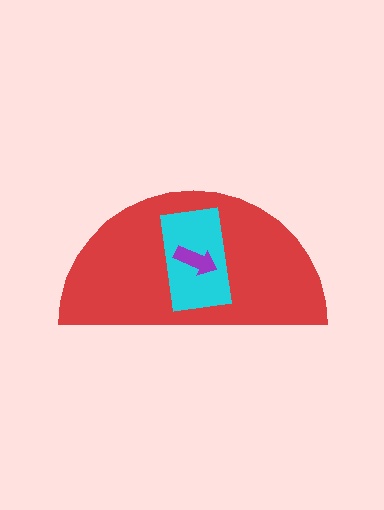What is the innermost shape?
The purple arrow.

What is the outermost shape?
The red semicircle.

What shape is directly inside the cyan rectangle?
The purple arrow.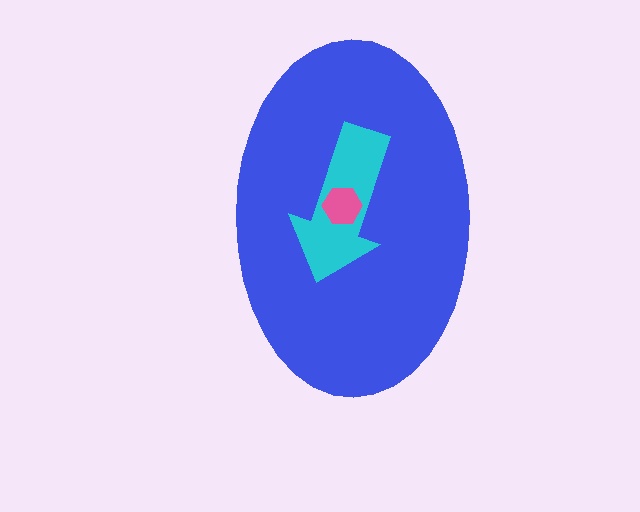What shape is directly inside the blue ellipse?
The cyan arrow.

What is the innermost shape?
The pink hexagon.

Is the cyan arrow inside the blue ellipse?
Yes.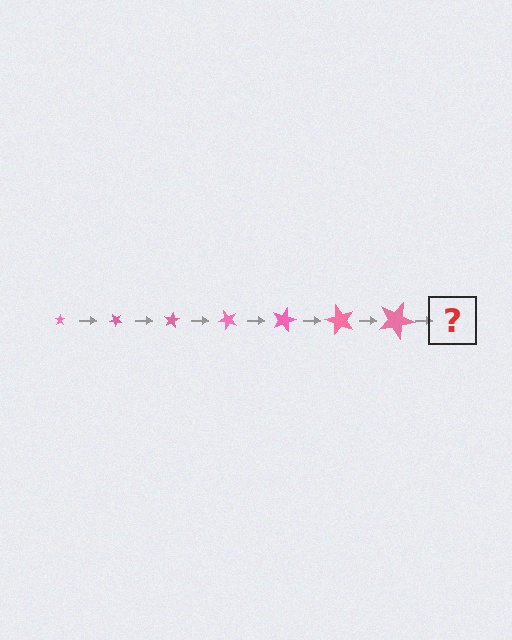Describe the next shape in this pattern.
It should be a star, larger than the previous one and rotated 280 degrees from the start.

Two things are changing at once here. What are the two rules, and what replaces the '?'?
The two rules are that the star grows larger each step and it rotates 40 degrees each step. The '?' should be a star, larger than the previous one and rotated 280 degrees from the start.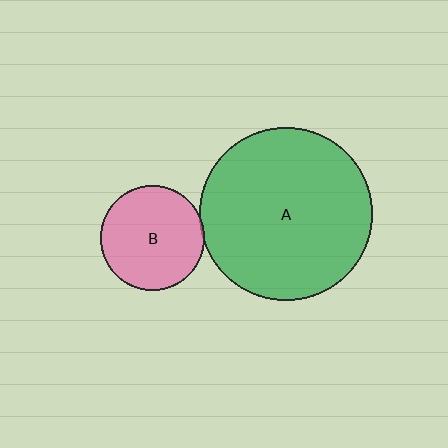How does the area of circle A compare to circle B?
Approximately 2.7 times.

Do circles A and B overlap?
Yes.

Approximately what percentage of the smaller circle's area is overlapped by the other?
Approximately 5%.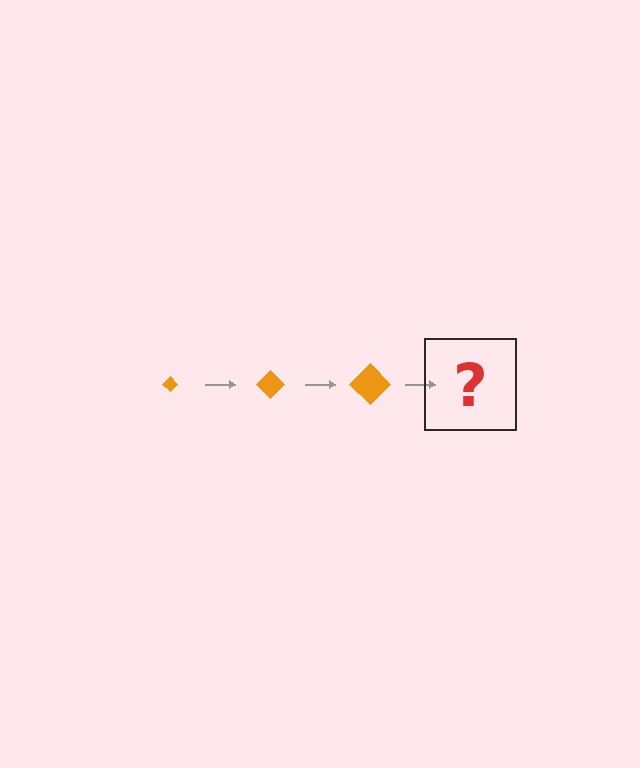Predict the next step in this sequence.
The next step is an orange diamond, larger than the previous one.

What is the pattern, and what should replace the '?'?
The pattern is that the diamond gets progressively larger each step. The '?' should be an orange diamond, larger than the previous one.